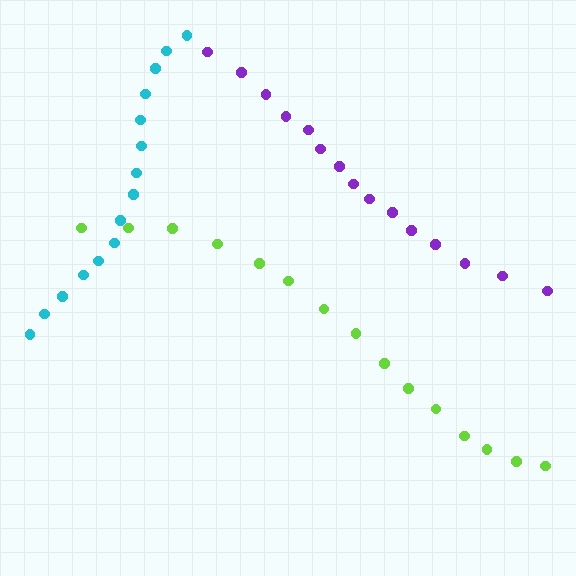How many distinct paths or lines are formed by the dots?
There are 3 distinct paths.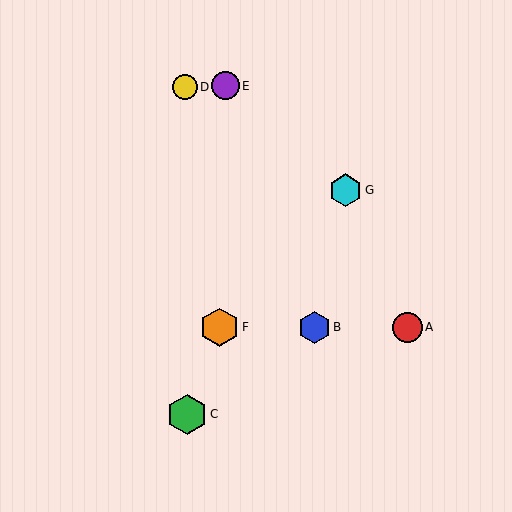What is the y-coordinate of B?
Object B is at y≈327.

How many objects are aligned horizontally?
3 objects (A, B, F) are aligned horizontally.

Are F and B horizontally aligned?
Yes, both are at y≈327.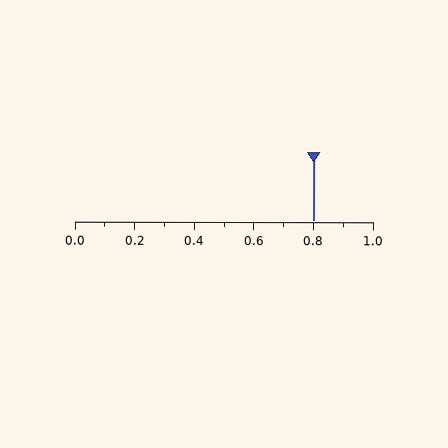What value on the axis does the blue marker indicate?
The marker indicates approximately 0.8.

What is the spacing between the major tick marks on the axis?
The major ticks are spaced 0.2 apart.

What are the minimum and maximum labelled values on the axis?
The axis runs from 0.0 to 1.0.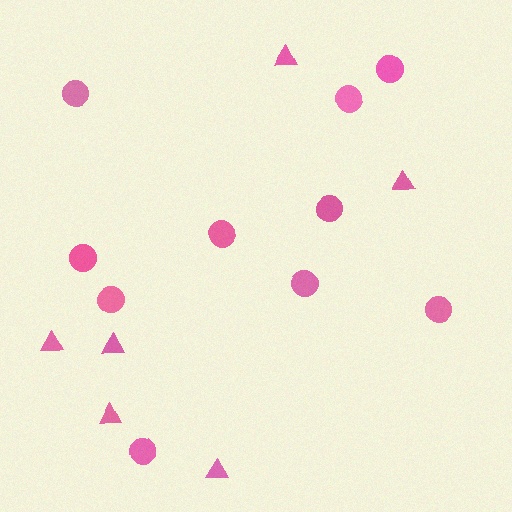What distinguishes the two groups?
There are 2 groups: one group of circles (10) and one group of triangles (6).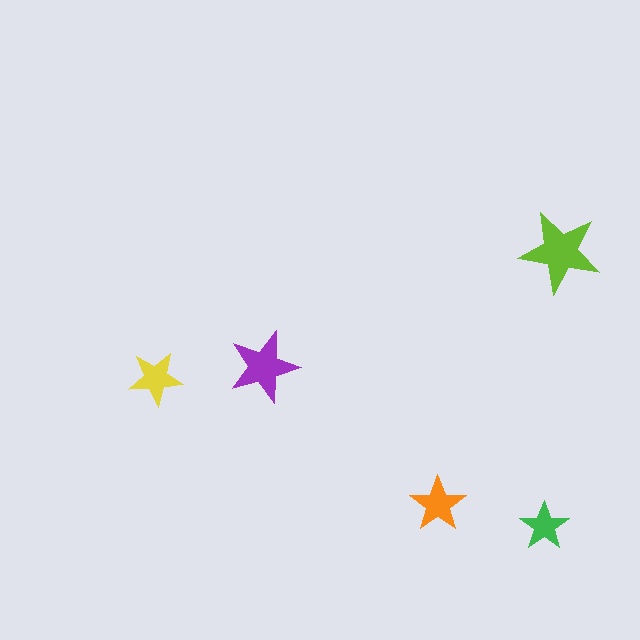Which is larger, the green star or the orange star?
The orange one.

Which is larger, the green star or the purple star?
The purple one.